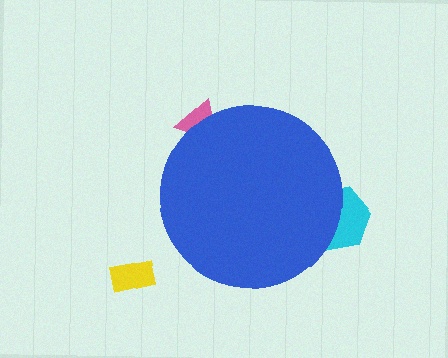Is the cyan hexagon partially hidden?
Yes, the cyan hexagon is partially hidden behind the blue circle.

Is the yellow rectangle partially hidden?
No, the yellow rectangle is fully visible.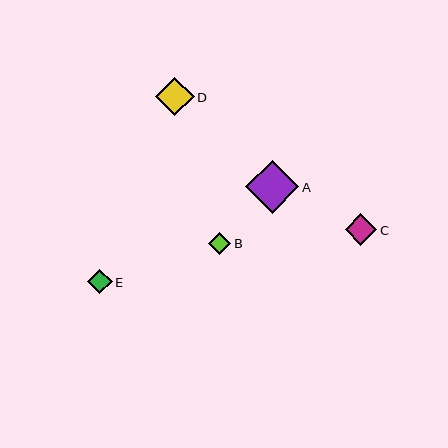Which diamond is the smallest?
Diamond B is the smallest with a size of approximately 22 pixels.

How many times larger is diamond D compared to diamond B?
Diamond D is approximately 1.8 times the size of diamond B.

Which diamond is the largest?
Diamond A is the largest with a size of approximately 53 pixels.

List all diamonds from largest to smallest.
From largest to smallest: A, D, C, E, B.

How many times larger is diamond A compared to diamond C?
Diamond A is approximately 1.7 times the size of diamond C.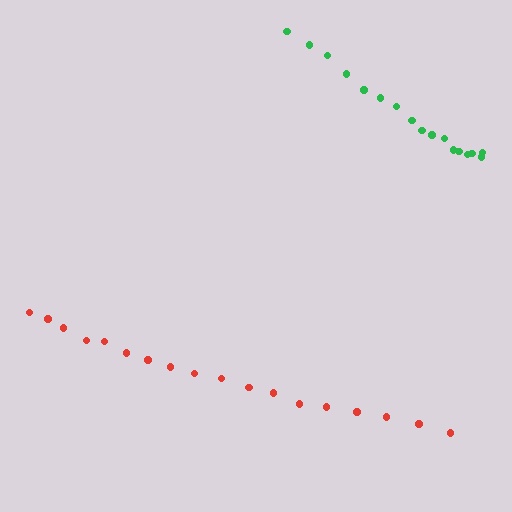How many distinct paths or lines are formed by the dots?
There are 2 distinct paths.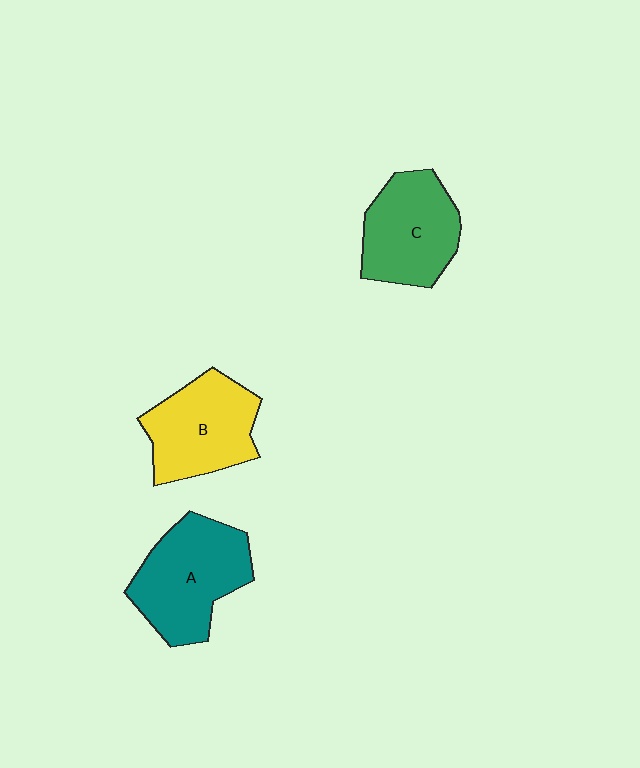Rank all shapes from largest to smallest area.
From largest to smallest: A (teal), B (yellow), C (green).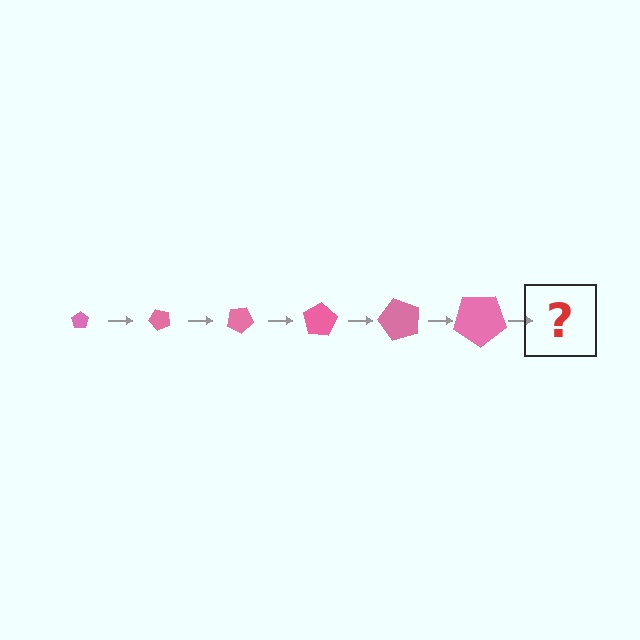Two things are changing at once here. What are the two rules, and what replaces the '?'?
The two rules are that the pentagon grows larger each step and it rotates 50 degrees each step. The '?' should be a pentagon, larger than the previous one and rotated 300 degrees from the start.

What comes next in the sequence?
The next element should be a pentagon, larger than the previous one and rotated 300 degrees from the start.